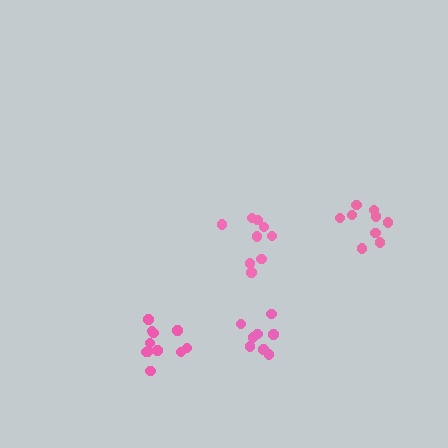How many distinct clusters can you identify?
There are 4 distinct clusters.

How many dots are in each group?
Group 1: 11 dots, Group 2: 8 dots, Group 3: 9 dots, Group 4: 9 dots (37 total).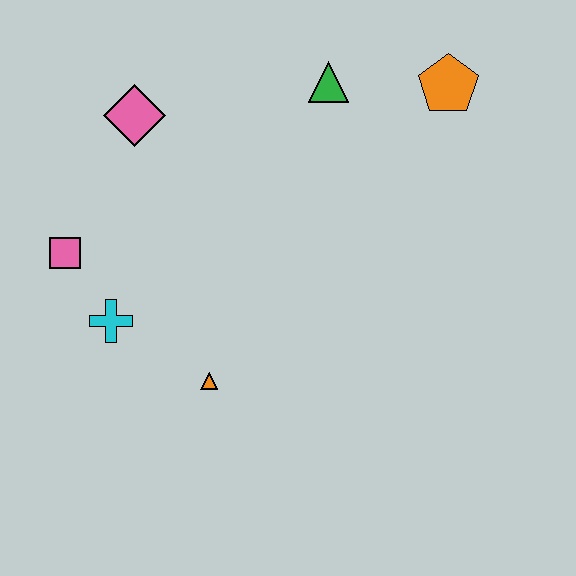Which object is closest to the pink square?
The cyan cross is closest to the pink square.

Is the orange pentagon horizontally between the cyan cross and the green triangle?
No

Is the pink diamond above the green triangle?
No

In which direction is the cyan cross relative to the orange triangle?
The cyan cross is to the left of the orange triangle.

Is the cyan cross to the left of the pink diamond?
Yes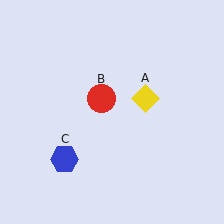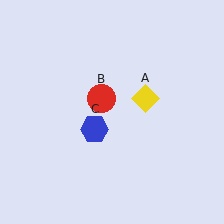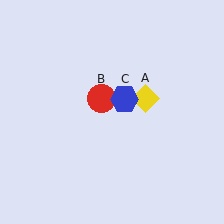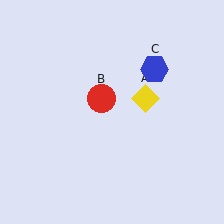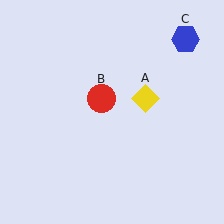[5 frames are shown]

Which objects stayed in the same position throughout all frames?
Yellow diamond (object A) and red circle (object B) remained stationary.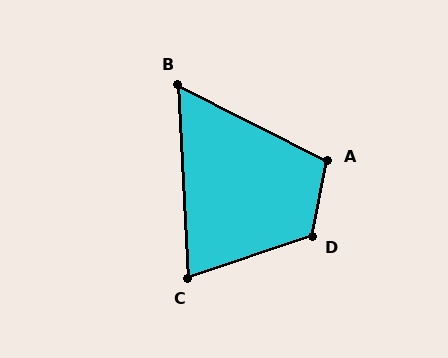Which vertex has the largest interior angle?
D, at approximately 120 degrees.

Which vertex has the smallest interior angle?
B, at approximately 60 degrees.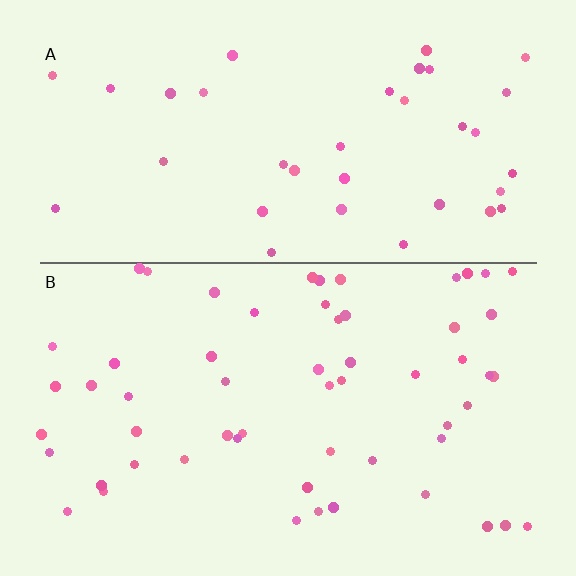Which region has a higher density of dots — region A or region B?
B (the bottom).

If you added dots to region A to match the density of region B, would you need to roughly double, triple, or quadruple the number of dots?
Approximately double.